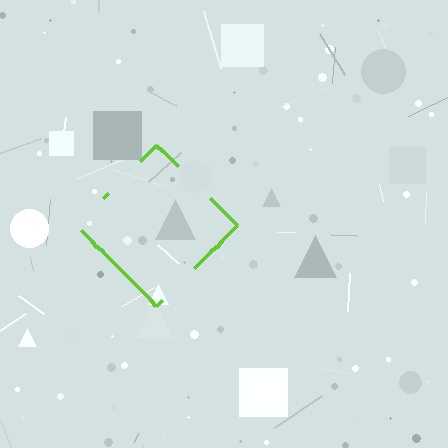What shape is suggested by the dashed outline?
The dashed outline suggests a diamond.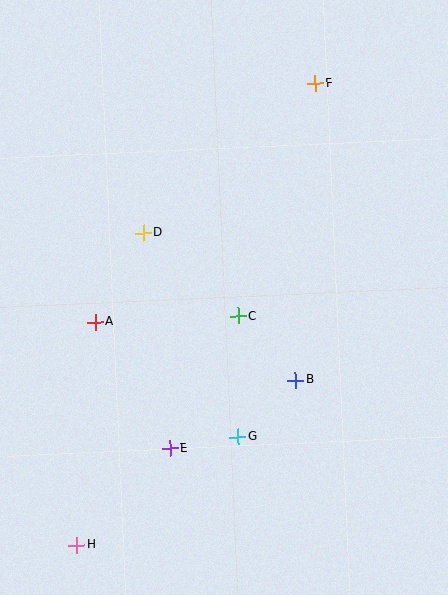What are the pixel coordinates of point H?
Point H is at (77, 545).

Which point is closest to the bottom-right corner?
Point G is closest to the bottom-right corner.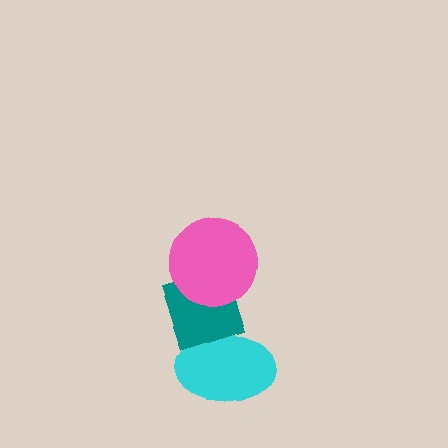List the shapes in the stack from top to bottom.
From top to bottom: the pink circle, the teal diamond, the cyan ellipse.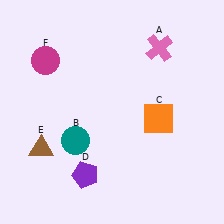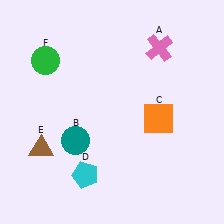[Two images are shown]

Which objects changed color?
D changed from purple to cyan. F changed from magenta to green.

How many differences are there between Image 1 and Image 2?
There are 2 differences between the two images.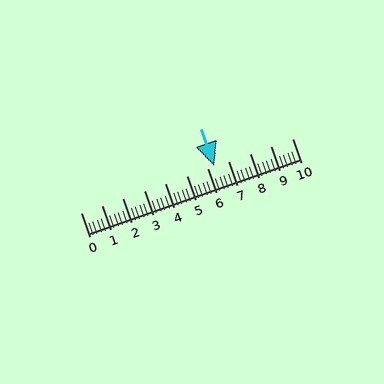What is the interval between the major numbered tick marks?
The major tick marks are spaced 1 units apart.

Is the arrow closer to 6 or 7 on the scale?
The arrow is closer to 6.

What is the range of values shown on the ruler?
The ruler shows values from 0 to 10.